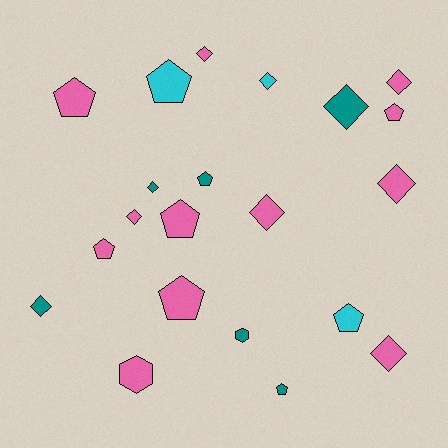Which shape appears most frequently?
Diamond, with 10 objects.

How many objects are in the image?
There are 21 objects.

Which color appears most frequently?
Pink, with 12 objects.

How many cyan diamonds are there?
There is 1 cyan diamond.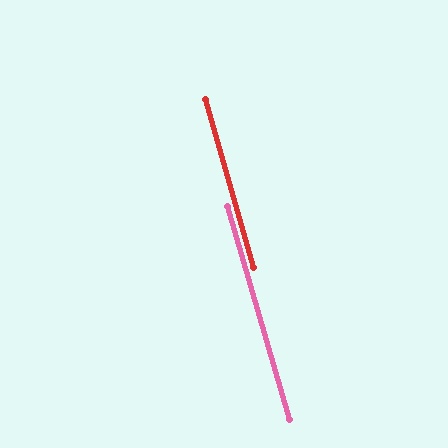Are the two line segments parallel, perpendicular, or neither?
Parallel — their directions differ by only 0.0°.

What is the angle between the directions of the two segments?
Approximately 0 degrees.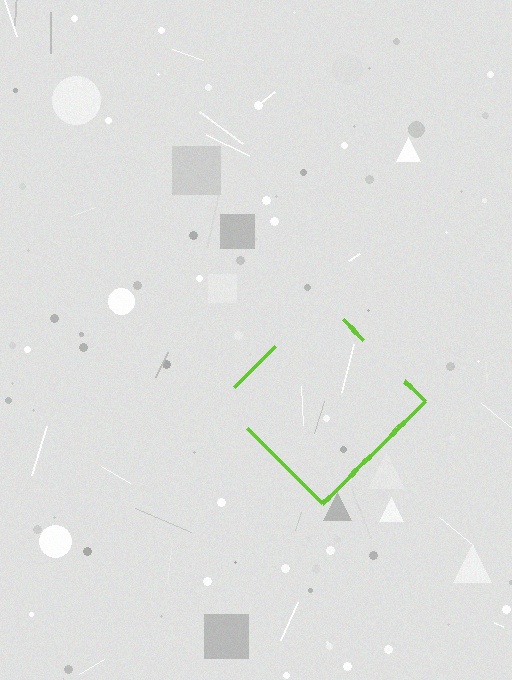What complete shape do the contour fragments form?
The contour fragments form a diamond.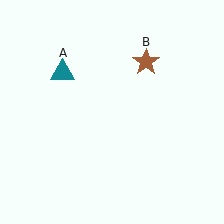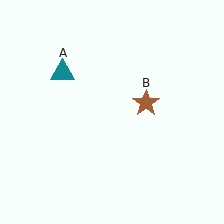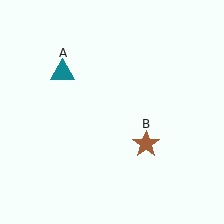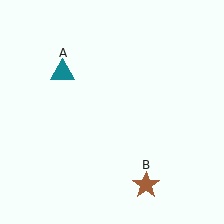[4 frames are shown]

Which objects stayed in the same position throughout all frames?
Teal triangle (object A) remained stationary.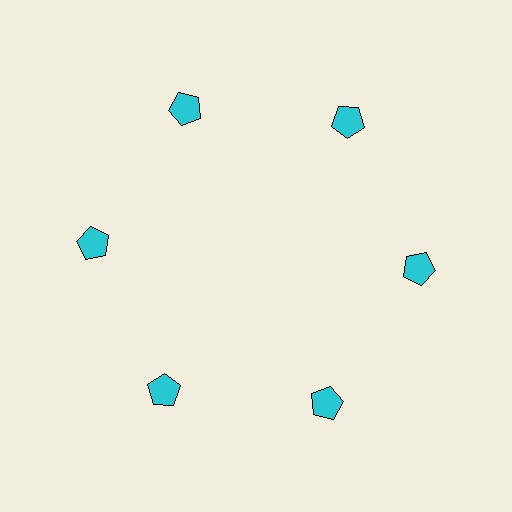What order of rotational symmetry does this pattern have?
This pattern has 6-fold rotational symmetry.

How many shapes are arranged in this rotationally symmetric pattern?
There are 6 shapes, arranged in 6 groups of 1.